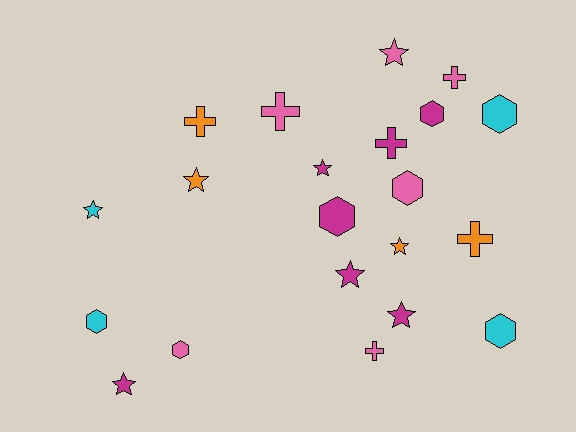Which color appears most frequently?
Magenta, with 7 objects.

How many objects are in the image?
There are 21 objects.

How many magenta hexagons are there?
There are 2 magenta hexagons.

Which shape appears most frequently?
Star, with 8 objects.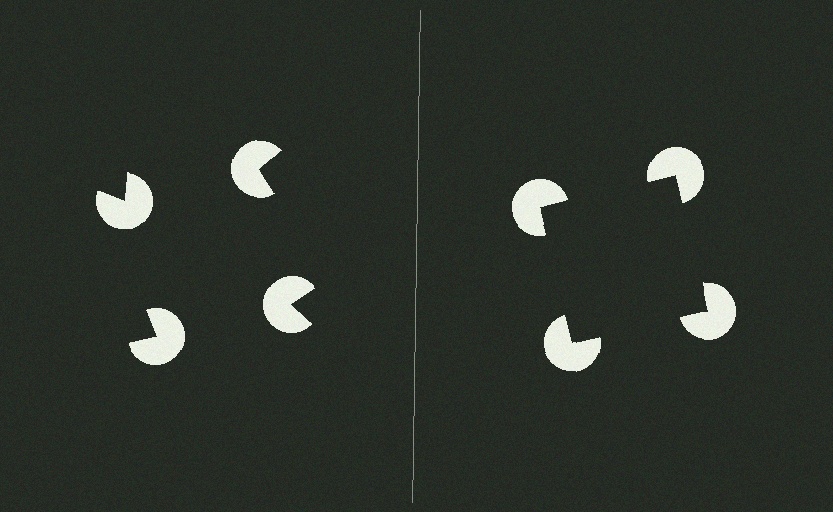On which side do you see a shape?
An illusory square appears on the right side. On the left side the wedge cuts are rotated, so no coherent shape forms.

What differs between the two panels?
The pac-man discs are positioned identically on both sides; only the wedge orientations differ. On the right they align to a square; on the left they are misaligned.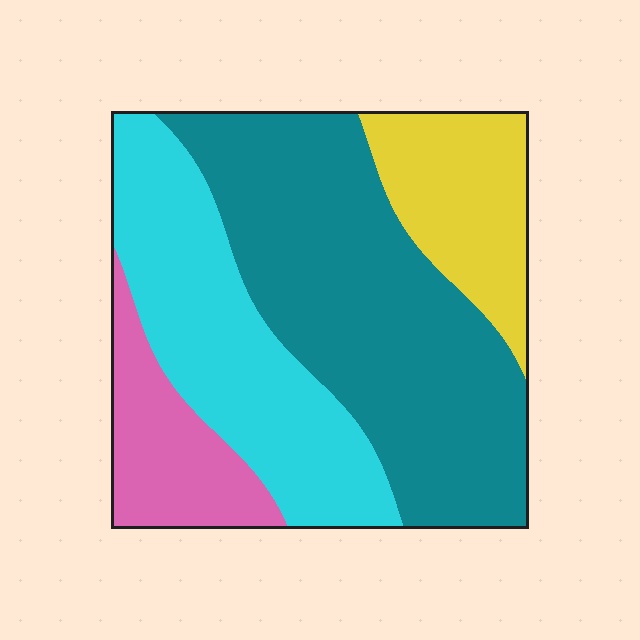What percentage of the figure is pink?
Pink covers around 15% of the figure.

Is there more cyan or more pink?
Cyan.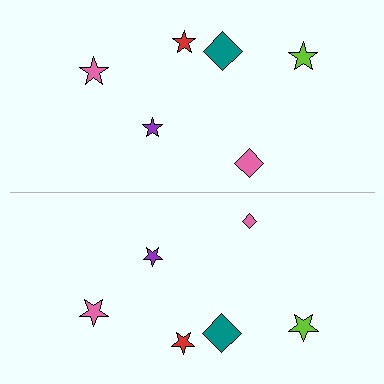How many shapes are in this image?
There are 12 shapes in this image.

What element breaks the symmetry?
The pink diamond on the bottom side has a different size than its mirror counterpart.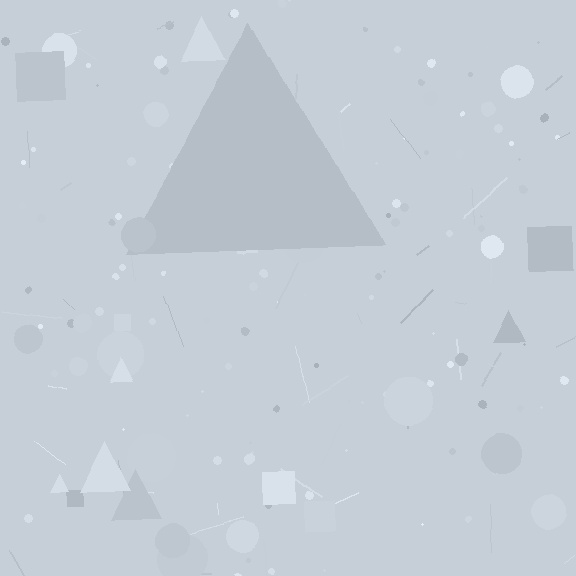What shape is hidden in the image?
A triangle is hidden in the image.